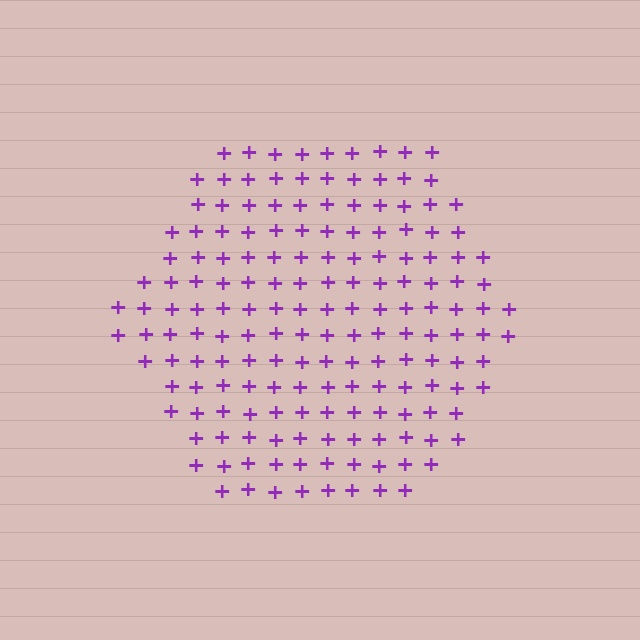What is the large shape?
The large shape is a hexagon.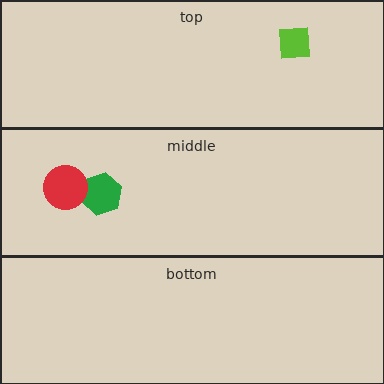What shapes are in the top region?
The lime square.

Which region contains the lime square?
The top region.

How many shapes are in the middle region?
2.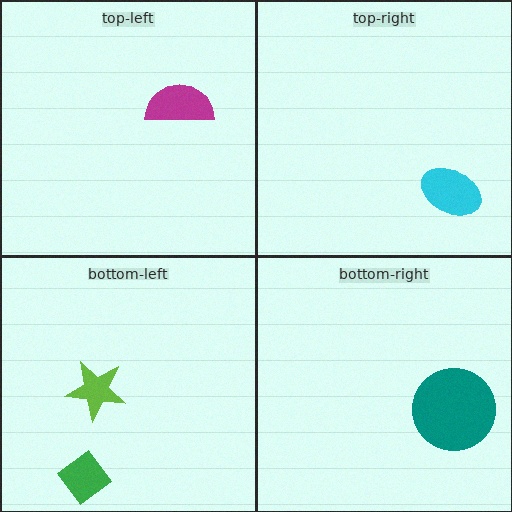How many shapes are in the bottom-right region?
1.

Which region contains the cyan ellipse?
The top-right region.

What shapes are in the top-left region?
The magenta semicircle.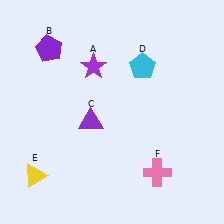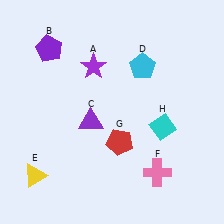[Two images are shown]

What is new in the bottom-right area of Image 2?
A red pentagon (G) was added in the bottom-right area of Image 2.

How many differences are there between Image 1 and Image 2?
There are 2 differences between the two images.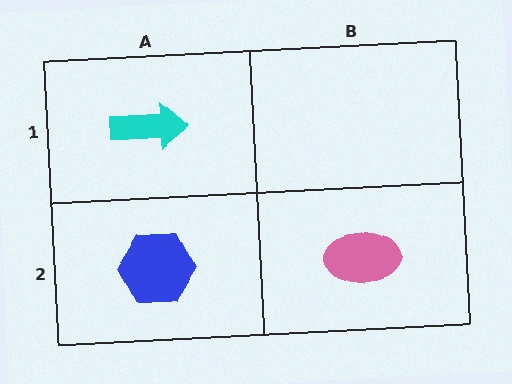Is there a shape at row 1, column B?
No, that cell is empty.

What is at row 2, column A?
A blue hexagon.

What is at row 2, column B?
A pink ellipse.